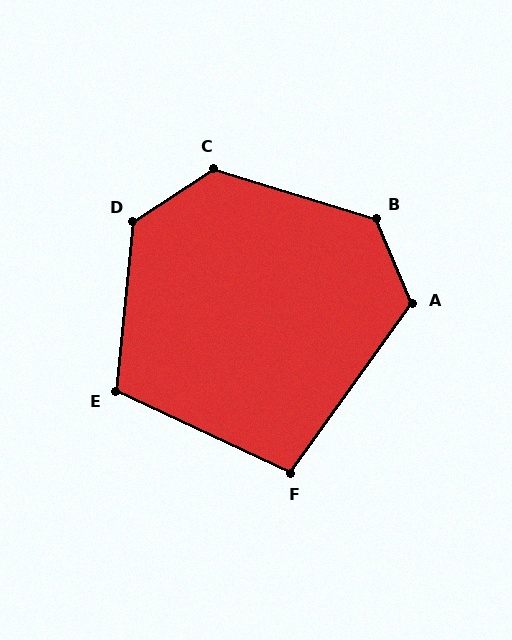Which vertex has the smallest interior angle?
F, at approximately 101 degrees.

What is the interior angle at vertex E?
Approximately 109 degrees (obtuse).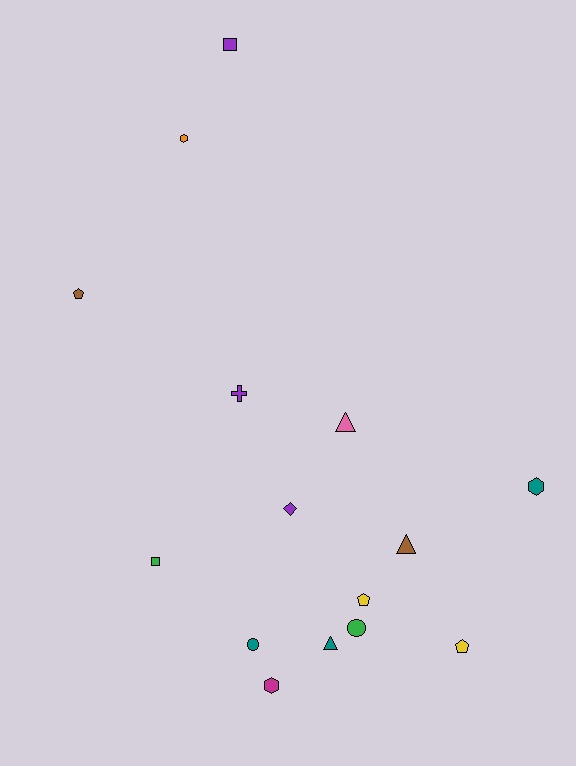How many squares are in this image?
There are 2 squares.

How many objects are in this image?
There are 15 objects.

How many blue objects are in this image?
There are no blue objects.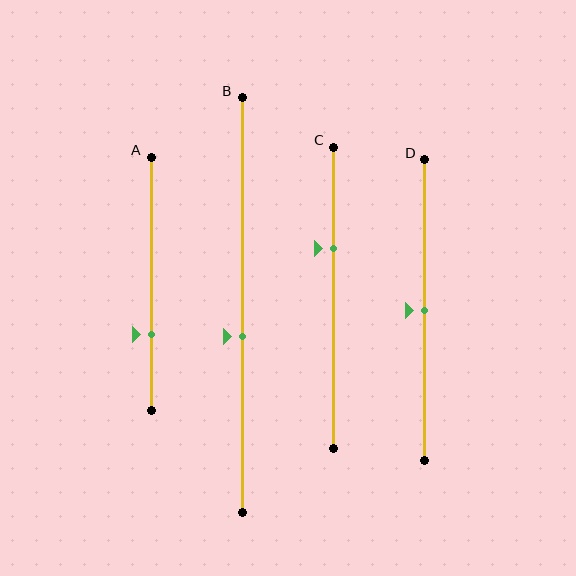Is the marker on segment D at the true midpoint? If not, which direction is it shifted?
Yes, the marker on segment D is at the true midpoint.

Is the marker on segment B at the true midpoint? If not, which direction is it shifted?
No, the marker on segment B is shifted downward by about 8% of the segment length.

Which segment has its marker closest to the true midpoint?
Segment D has its marker closest to the true midpoint.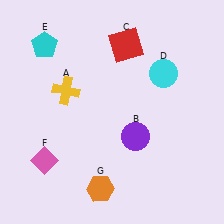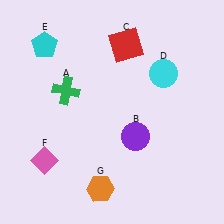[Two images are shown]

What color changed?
The cross (A) changed from yellow in Image 1 to green in Image 2.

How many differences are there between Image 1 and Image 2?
There is 1 difference between the two images.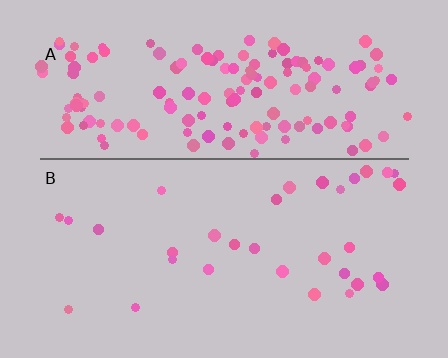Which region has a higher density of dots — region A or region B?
A (the top).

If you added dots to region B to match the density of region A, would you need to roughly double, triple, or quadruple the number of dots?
Approximately quadruple.